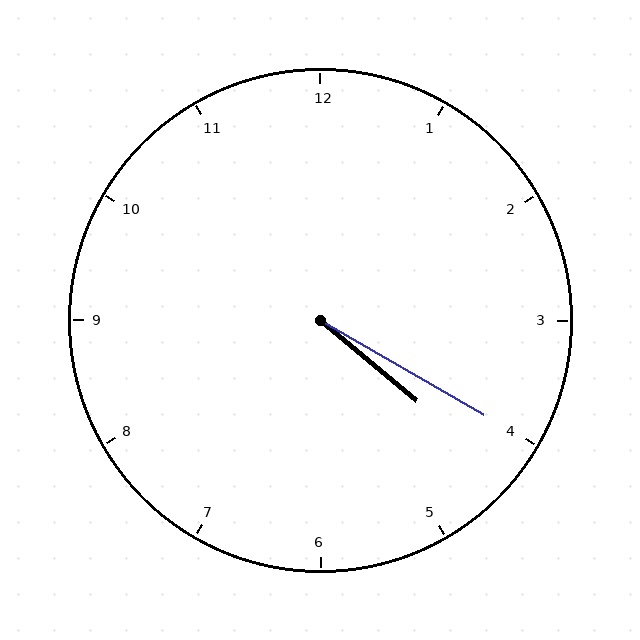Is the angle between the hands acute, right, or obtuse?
It is acute.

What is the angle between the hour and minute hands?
Approximately 10 degrees.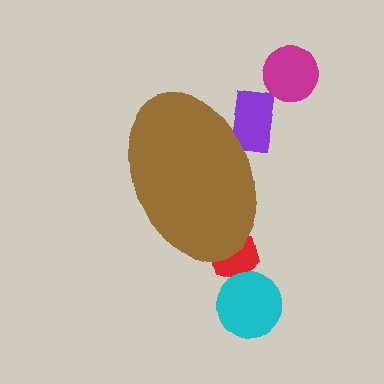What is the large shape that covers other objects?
A brown ellipse.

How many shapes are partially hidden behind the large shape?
2 shapes are partially hidden.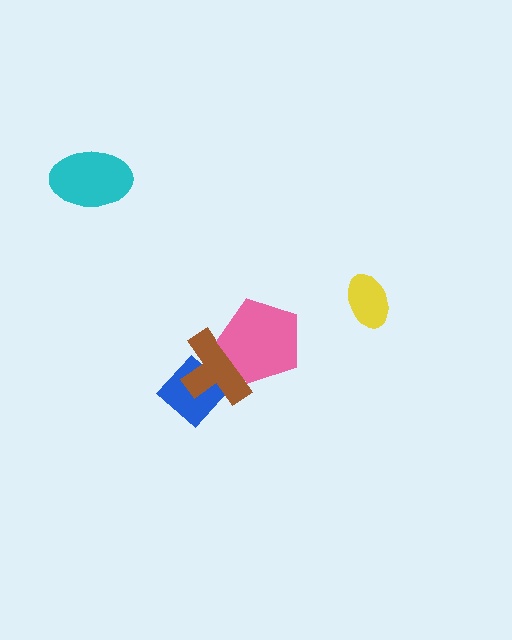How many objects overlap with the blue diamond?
1 object overlaps with the blue diamond.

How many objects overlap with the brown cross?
2 objects overlap with the brown cross.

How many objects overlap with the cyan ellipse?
0 objects overlap with the cyan ellipse.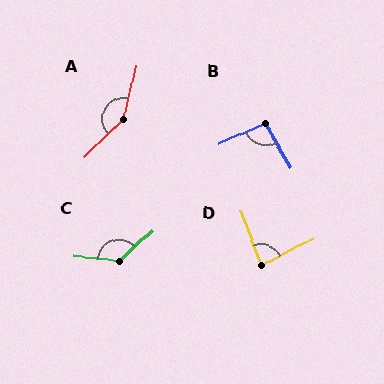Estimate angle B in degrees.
Approximately 97 degrees.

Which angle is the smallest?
D, at approximately 83 degrees.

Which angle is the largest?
A, at approximately 148 degrees.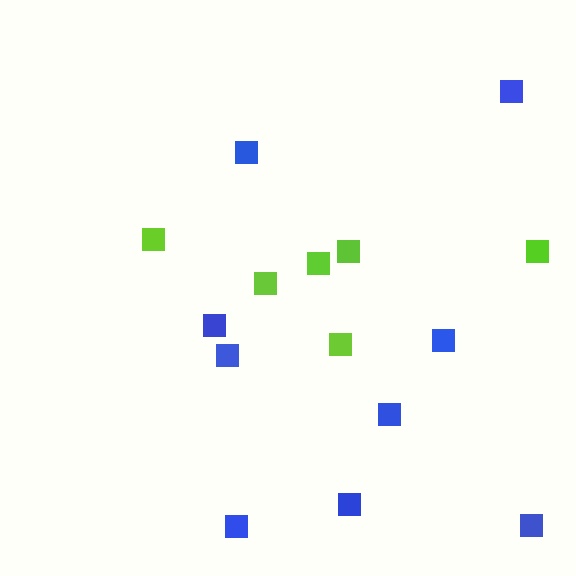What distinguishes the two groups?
There are 2 groups: one group of lime squares (6) and one group of blue squares (9).